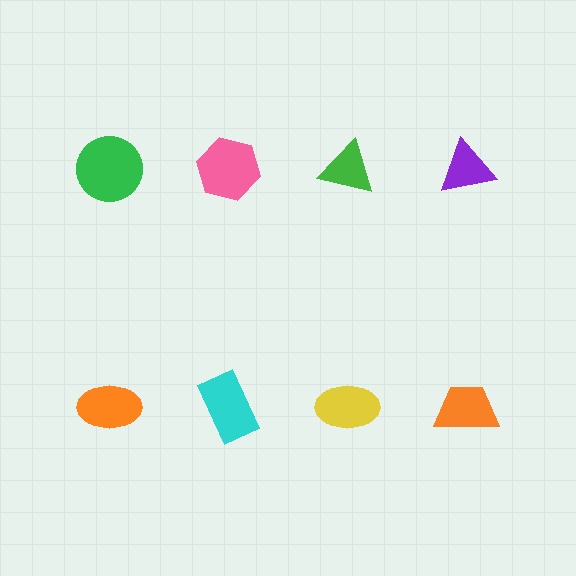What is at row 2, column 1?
An orange ellipse.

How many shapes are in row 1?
4 shapes.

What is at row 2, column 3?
A yellow ellipse.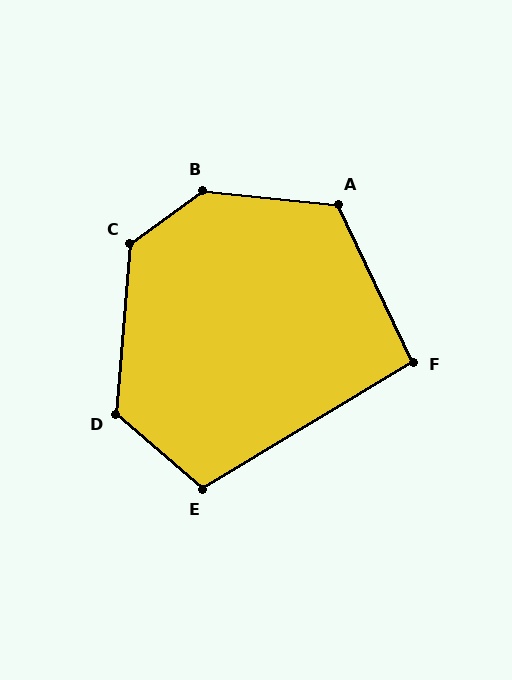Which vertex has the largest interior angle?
B, at approximately 138 degrees.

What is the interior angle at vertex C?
Approximately 131 degrees (obtuse).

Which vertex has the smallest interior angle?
F, at approximately 96 degrees.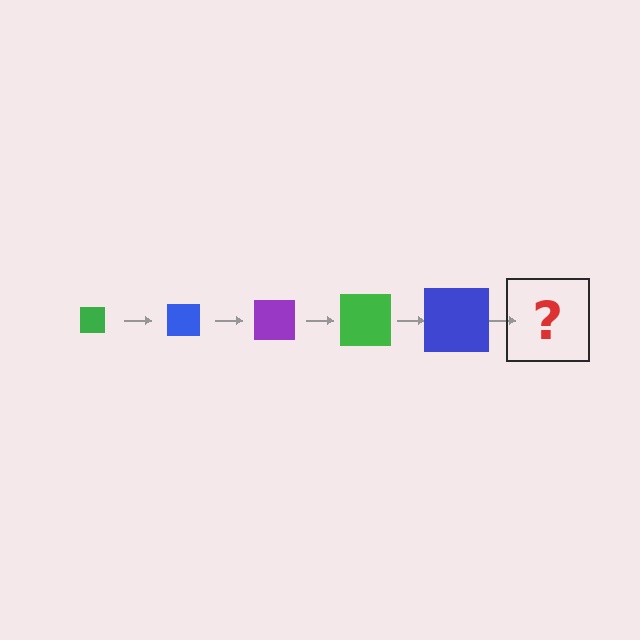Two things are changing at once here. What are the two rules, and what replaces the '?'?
The two rules are that the square grows larger each step and the color cycles through green, blue, and purple. The '?' should be a purple square, larger than the previous one.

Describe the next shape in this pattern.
It should be a purple square, larger than the previous one.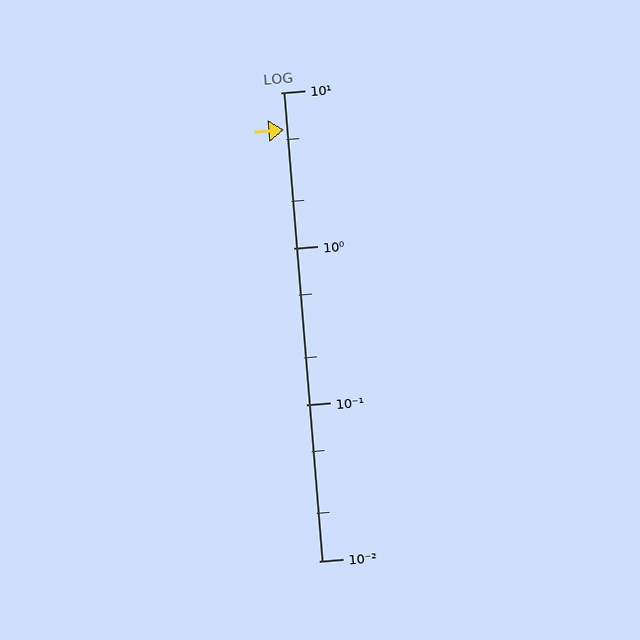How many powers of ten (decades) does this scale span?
The scale spans 3 decades, from 0.01 to 10.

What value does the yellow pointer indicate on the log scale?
The pointer indicates approximately 5.8.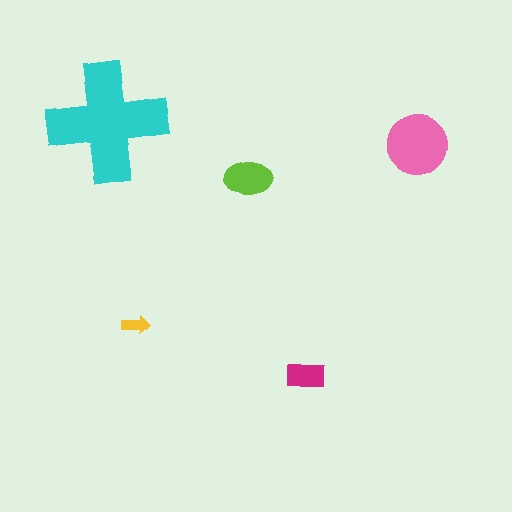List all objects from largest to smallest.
The cyan cross, the pink circle, the lime ellipse, the magenta rectangle, the yellow arrow.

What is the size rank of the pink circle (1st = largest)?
2nd.